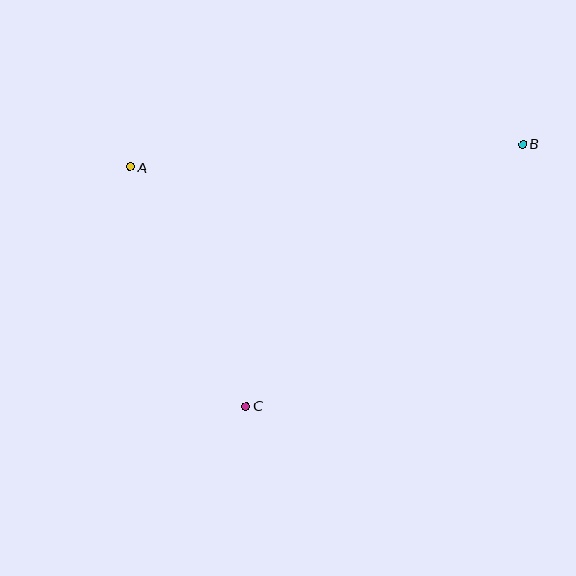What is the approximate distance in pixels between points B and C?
The distance between B and C is approximately 381 pixels.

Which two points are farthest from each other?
Points A and B are farthest from each other.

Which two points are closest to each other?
Points A and C are closest to each other.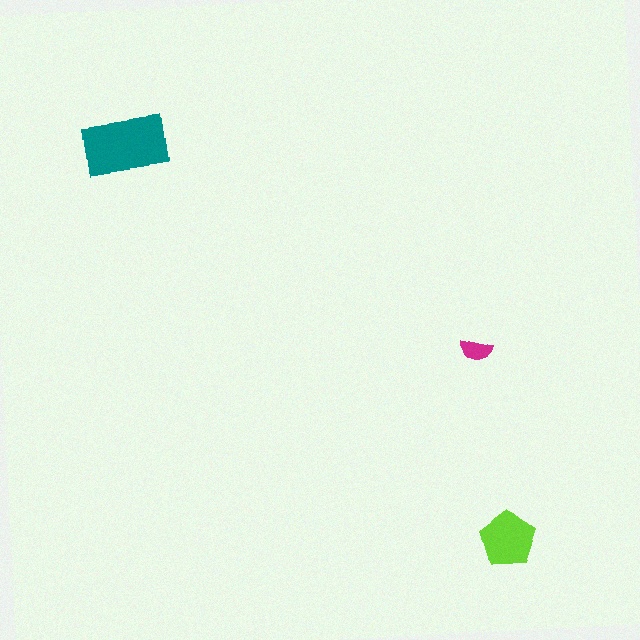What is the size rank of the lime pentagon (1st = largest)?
2nd.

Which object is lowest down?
The lime pentagon is bottommost.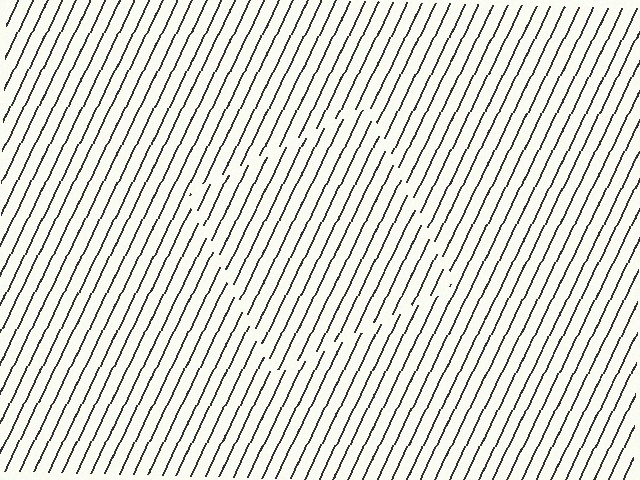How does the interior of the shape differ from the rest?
The interior of the shape contains the same grating, shifted by half a period — the contour is defined by the phase discontinuity where line-ends from the inner and outer gratings abut.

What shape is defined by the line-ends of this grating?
An illusory square. The interior of the shape contains the same grating, shifted by half a period — the contour is defined by the phase discontinuity where line-ends from the inner and outer gratings abut.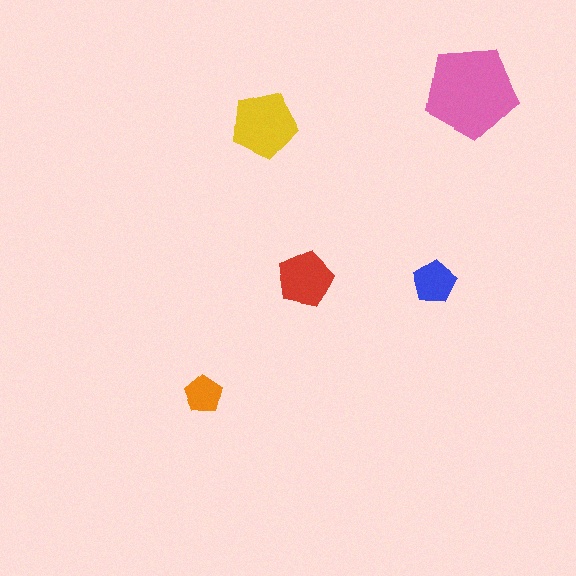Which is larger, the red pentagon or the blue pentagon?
The red one.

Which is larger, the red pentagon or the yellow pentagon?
The yellow one.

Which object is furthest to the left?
The orange pentagon is leftmost.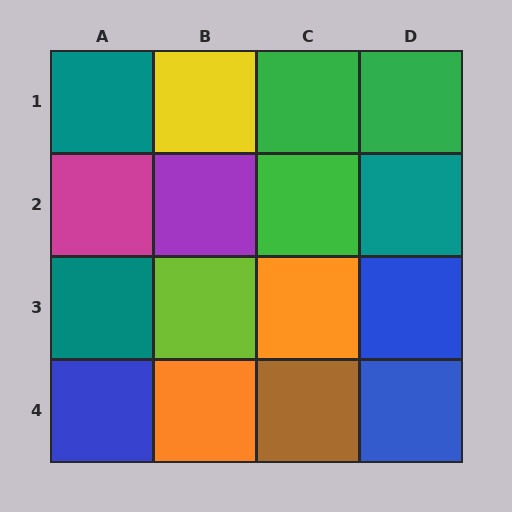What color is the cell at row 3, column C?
Orange.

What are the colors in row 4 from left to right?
Blue, orange, brown, blue.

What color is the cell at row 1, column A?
Teal.